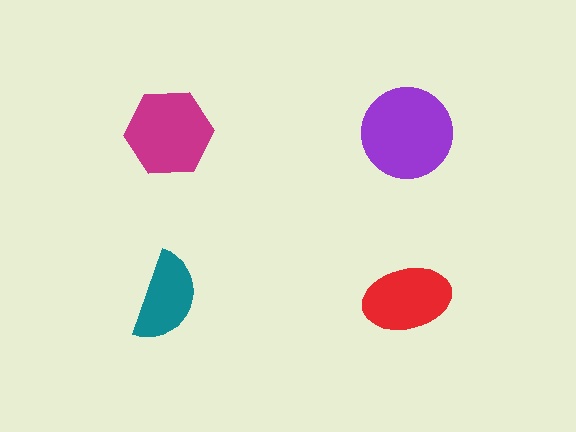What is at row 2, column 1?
A teal semicircle.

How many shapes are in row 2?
2 shapes.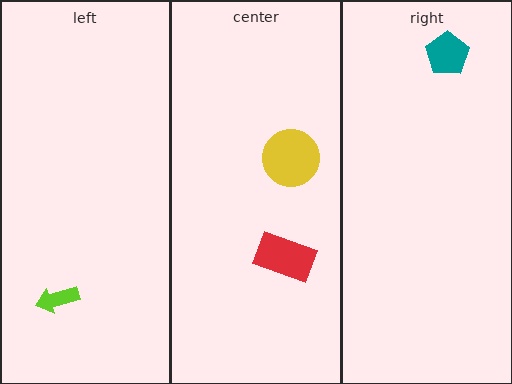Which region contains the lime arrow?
The left region.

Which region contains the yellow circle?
The center region.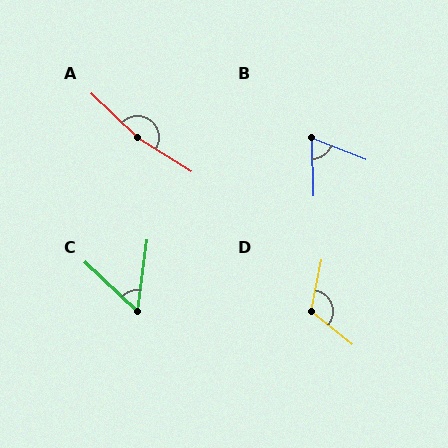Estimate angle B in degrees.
Approximately 67 degrees.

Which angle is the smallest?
C, at approximately 55 degrees.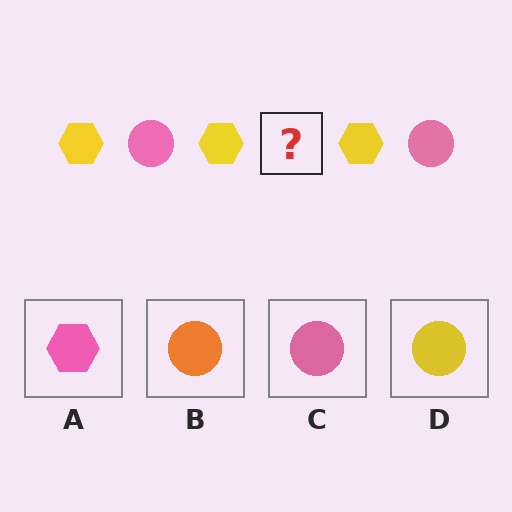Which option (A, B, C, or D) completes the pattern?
C.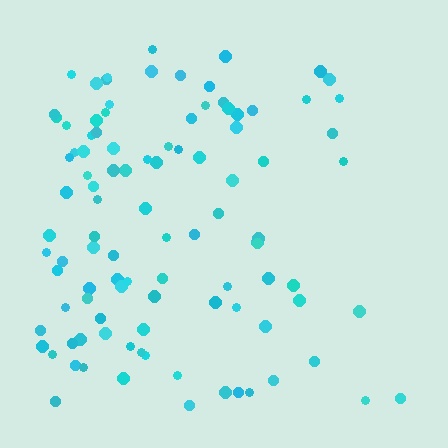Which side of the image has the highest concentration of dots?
The left.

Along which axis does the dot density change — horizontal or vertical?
Horizontal.